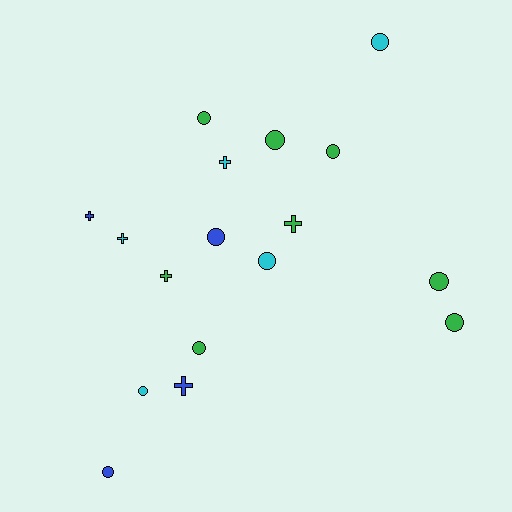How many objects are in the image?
There are 17 objects.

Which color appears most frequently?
Green, with 8 objects.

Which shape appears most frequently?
Circle, with 11 objects.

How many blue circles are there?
There are 2 blue circles.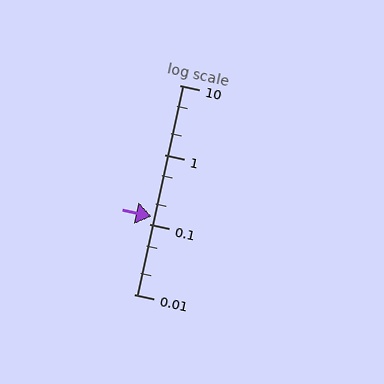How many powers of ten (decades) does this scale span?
The scale spans 3 decades, from 0.01 to 10.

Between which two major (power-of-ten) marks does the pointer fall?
The pointer is between 0.1 and 1.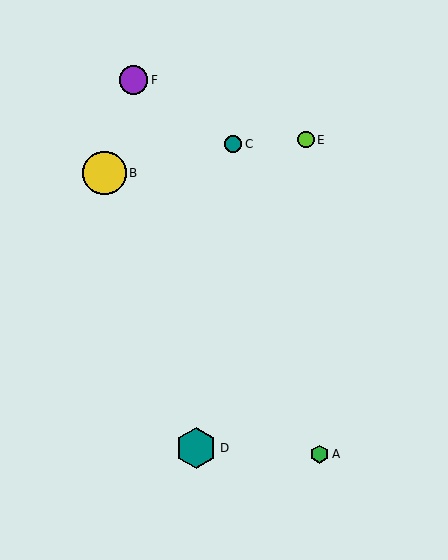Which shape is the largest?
The yellow circle (labeled B) is the largest.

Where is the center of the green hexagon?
The center of the green hexagon is at (319, 454).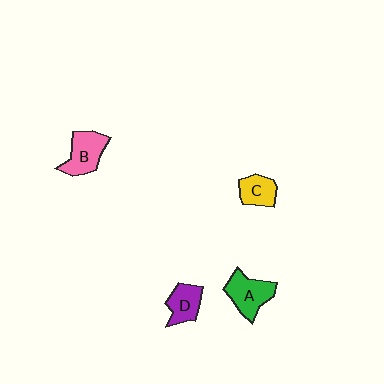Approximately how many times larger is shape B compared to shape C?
Approximately 1.4 times.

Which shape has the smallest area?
Shape C (yellow).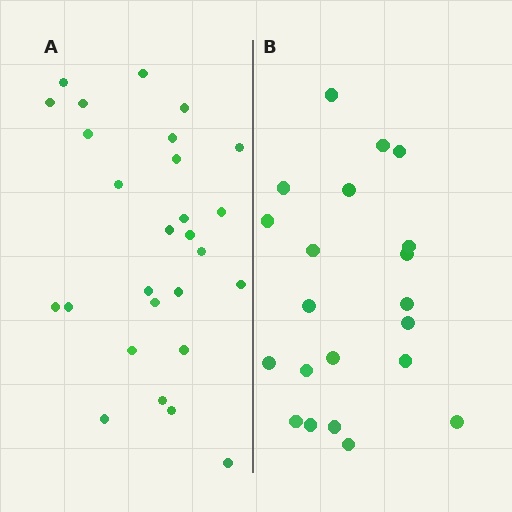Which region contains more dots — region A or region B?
Region A (the left region) has more dots.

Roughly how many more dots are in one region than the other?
Region A has about 6 more dots than region B.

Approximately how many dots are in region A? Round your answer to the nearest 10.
About 30 dots. (The exact count is 27, which rounds to 30.)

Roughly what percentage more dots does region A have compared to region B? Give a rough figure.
About 30% more.